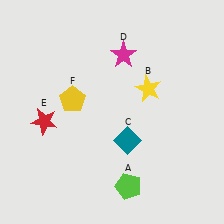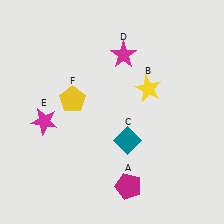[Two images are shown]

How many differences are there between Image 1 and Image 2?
There are 2 differences between the two images.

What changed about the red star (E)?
In Image 1, E is red. In Image 2, it changed to magenta.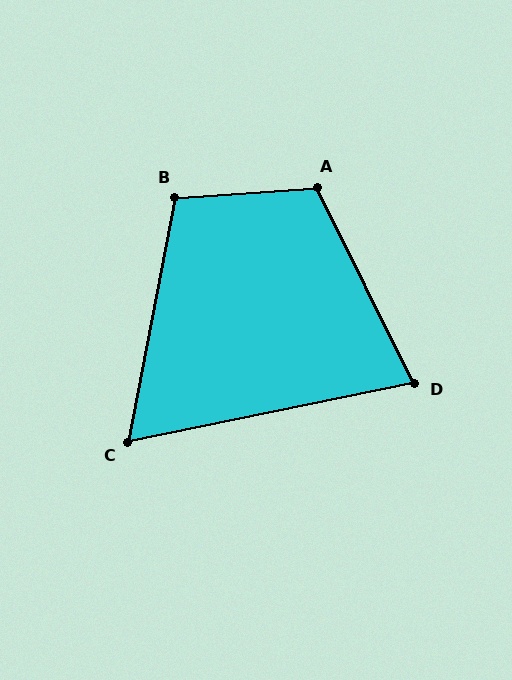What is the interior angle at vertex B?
Approximately 105 degrees (obtuse).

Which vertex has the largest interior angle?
A, at approximately 112 degrees.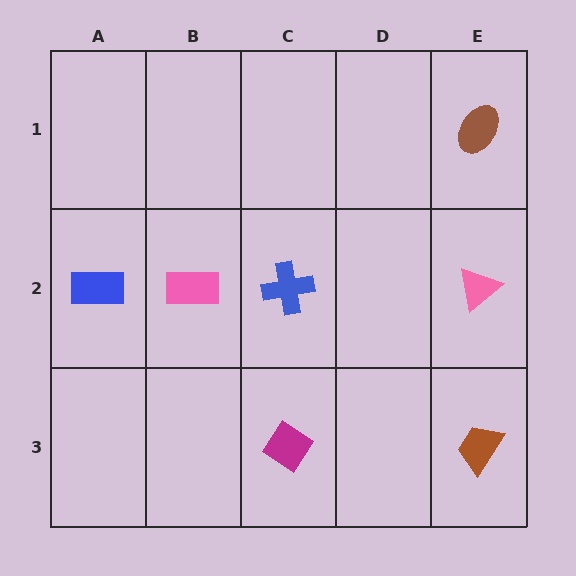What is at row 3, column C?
A magenta diamond.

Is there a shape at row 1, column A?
No, that cell is empty.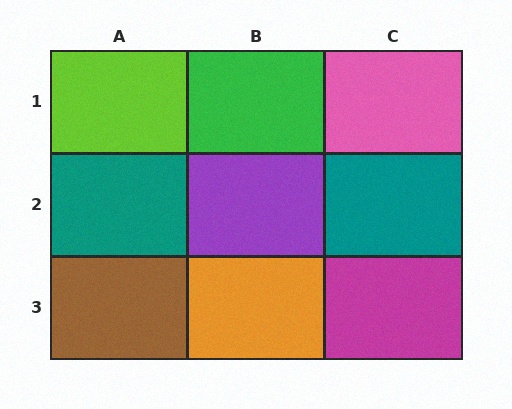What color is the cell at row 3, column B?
Orange.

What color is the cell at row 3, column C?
Magenta.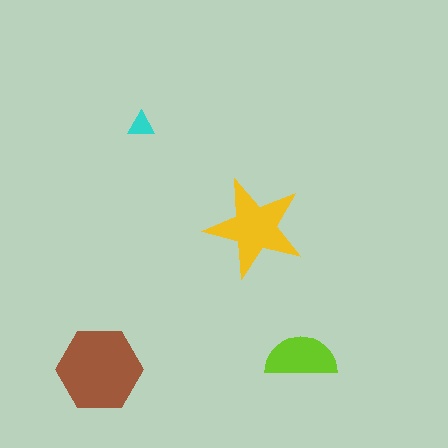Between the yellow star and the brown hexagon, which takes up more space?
The brown hexagon.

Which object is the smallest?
The cyan triangle.